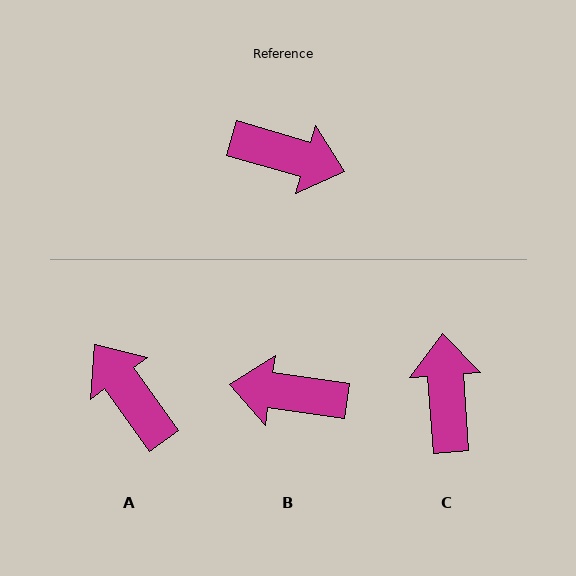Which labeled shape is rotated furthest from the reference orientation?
B, about 172 degrees away.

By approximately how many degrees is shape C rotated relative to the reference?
Approximately 111 degrees counter-clockwise.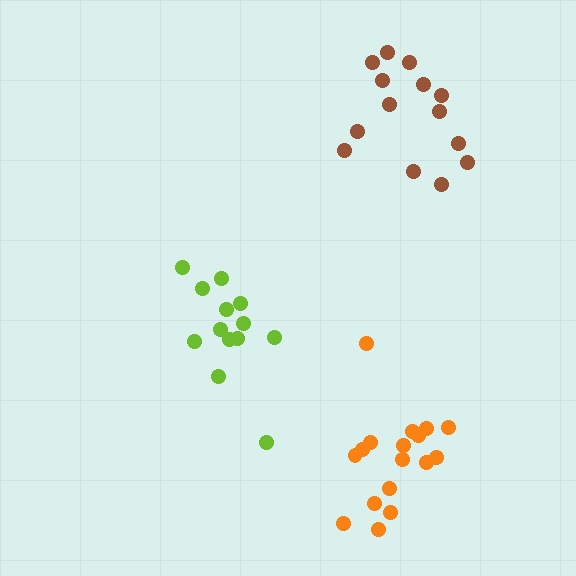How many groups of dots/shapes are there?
There are 3 groups.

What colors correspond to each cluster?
The clusters are colored: lime, orange, brown.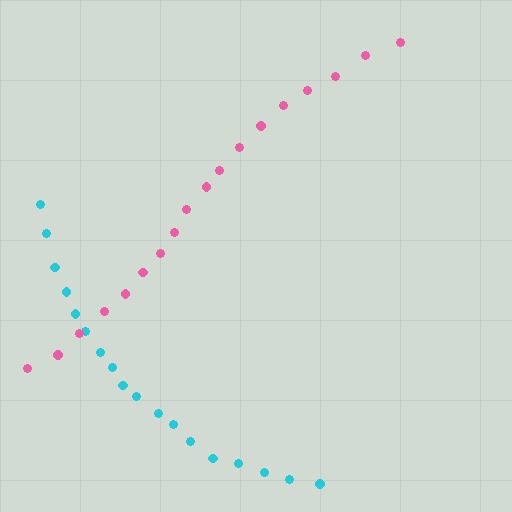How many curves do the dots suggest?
There are 2 distinct paths.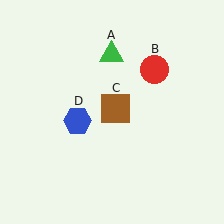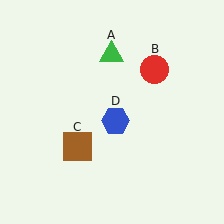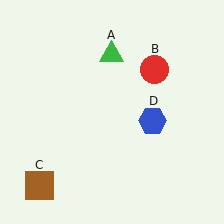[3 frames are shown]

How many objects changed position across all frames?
2 objects changed position: brown square (object C), blue hexagon (object D).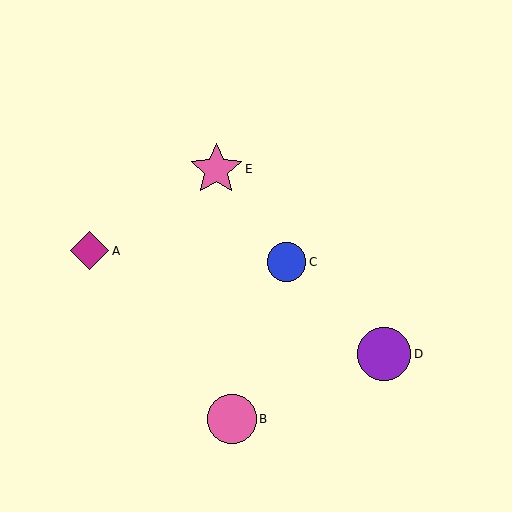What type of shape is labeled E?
Shape E is a pink star.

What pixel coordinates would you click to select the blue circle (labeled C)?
Click at (286, 262) to select the blue circle C.